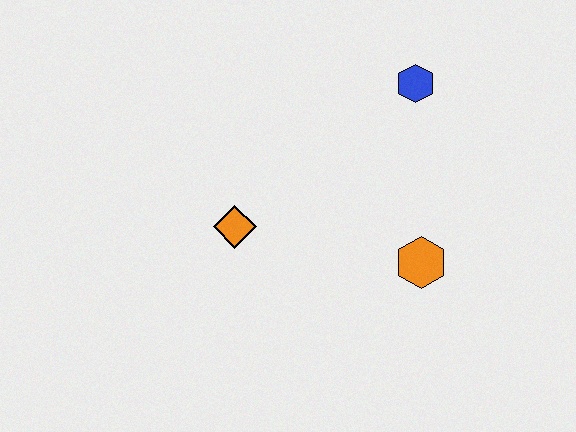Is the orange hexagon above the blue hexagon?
No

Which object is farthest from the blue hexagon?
The orange diamond is farthest from the blue hexagon.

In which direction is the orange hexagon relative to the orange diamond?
The orange hexagon is to the right of the orange diamond.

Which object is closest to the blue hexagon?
The orange hexagon is closest to the blue hexagon.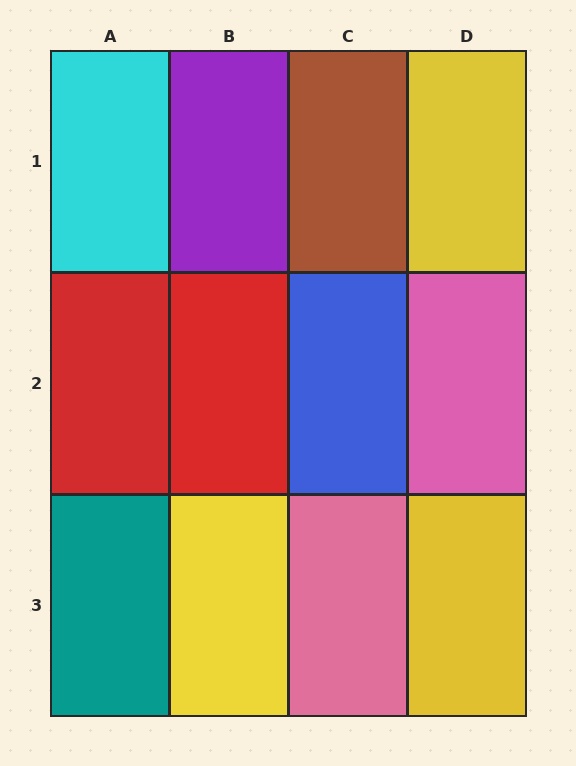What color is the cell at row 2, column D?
Pink.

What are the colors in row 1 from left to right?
Cyan, purple, brown, yellow.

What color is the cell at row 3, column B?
Yellow.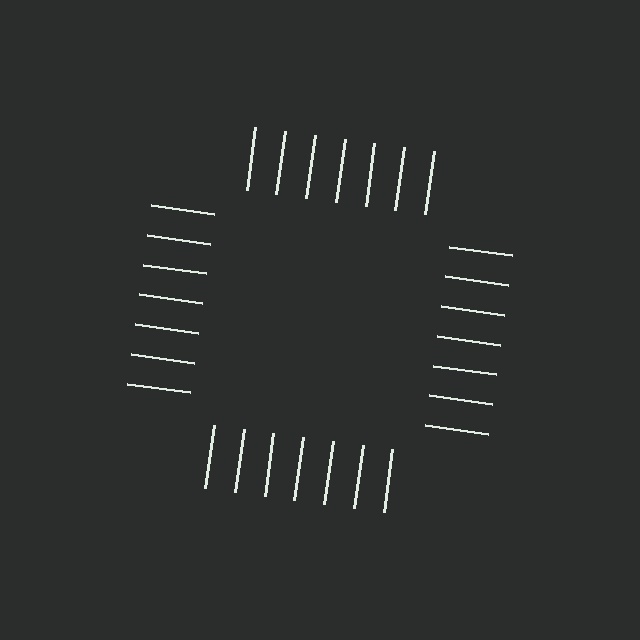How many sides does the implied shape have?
4 sides — the line-ends trace a square.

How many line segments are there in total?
28 — 7 along each of the 4 edges.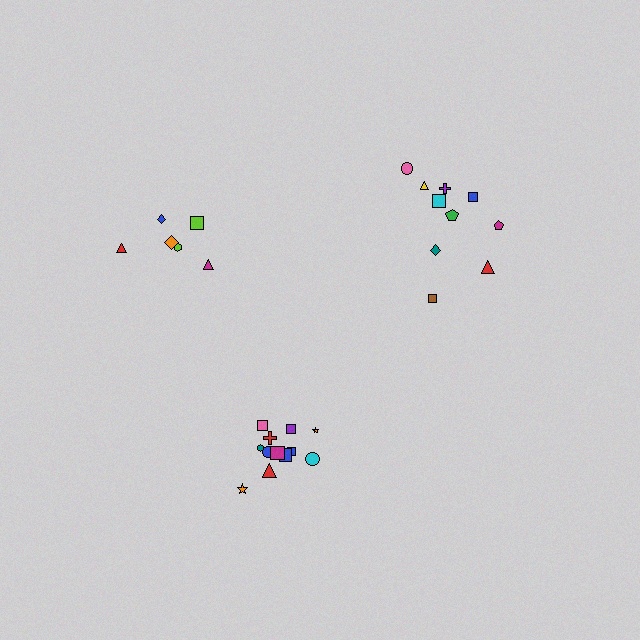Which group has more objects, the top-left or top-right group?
The top-right group.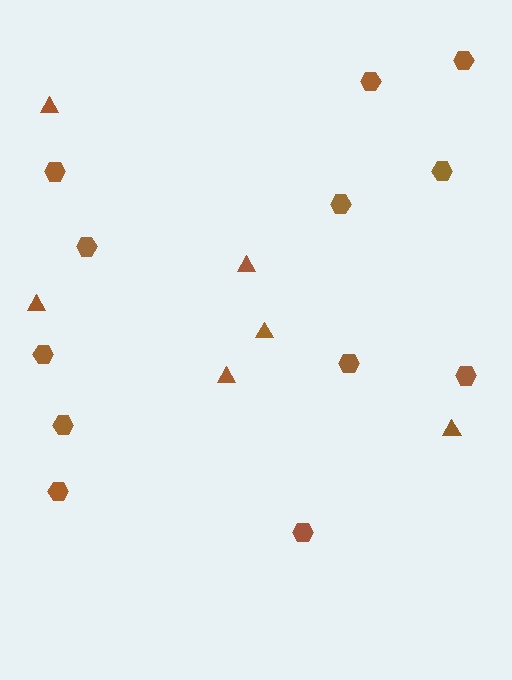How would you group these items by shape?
There are 2 groups: one group of triangles (6) and one group of hexagons (12).